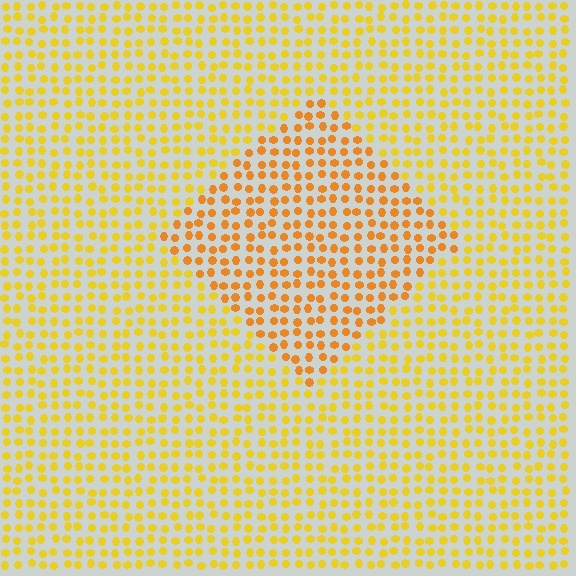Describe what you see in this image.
The image is filled with small yellow elements in a uniform arrangement. A diamond-shaped region is visible where the elements are tinted to a slightly different hue, forming a subtle color boundary.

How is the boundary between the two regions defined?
The boundary is defined purely by a slight shift in hue (about 22 degrees). Spacing, size, and orientation are identical on both sides.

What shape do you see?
I see a diamond.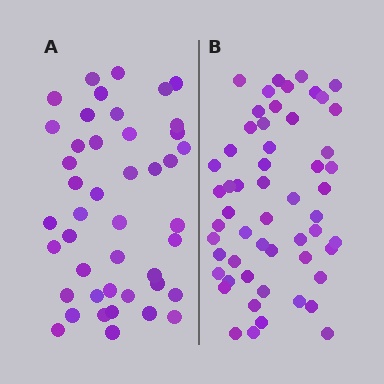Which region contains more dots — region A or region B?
Region B (the right region) has more dots.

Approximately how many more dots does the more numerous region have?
Region B has roughly 12 or so more dots than region A.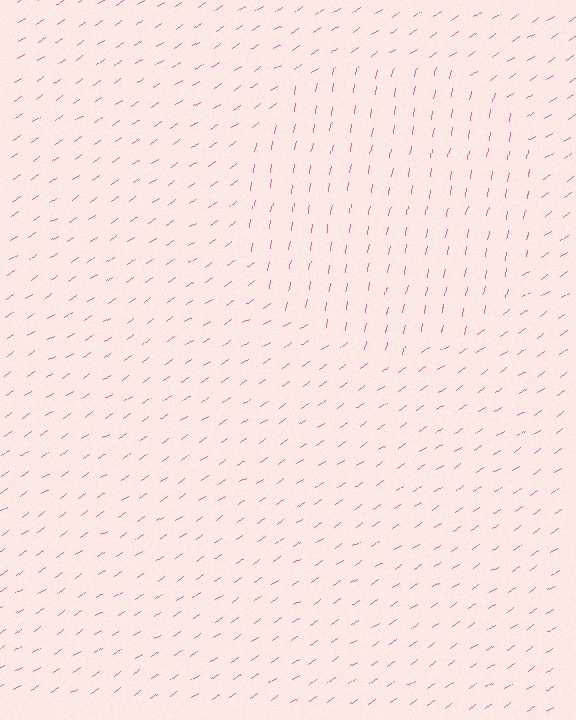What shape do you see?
I see a circle.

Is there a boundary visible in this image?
Yes, there is a texture boundary formed by a change in line orientation.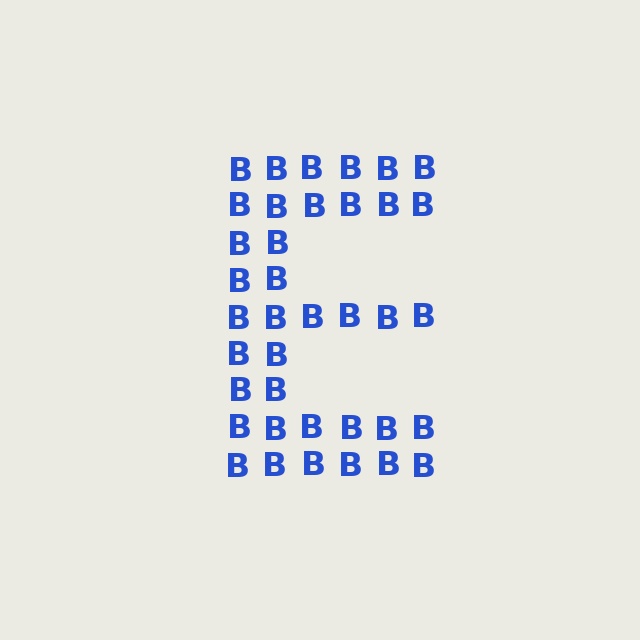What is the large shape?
The large shape is the letter E.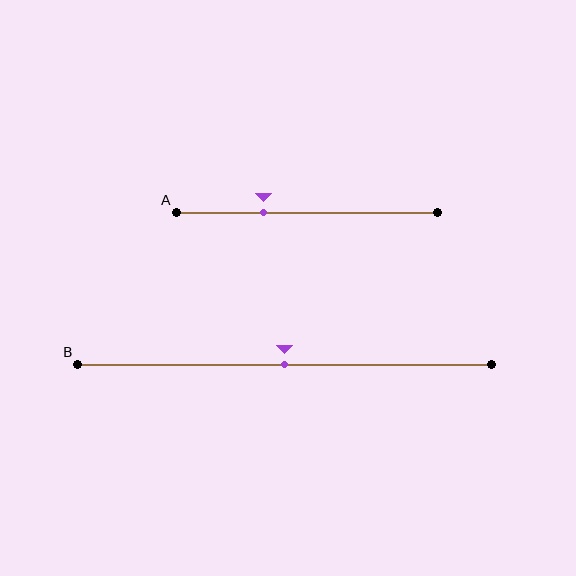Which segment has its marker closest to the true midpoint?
Segment B has its marker closest to the true midpoint.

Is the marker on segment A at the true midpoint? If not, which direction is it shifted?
No, the marker on segment A is shifted to the left by about 16% of the segment length.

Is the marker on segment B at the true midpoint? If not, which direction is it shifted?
Yes, the marker on segment B is at the true midpoint.